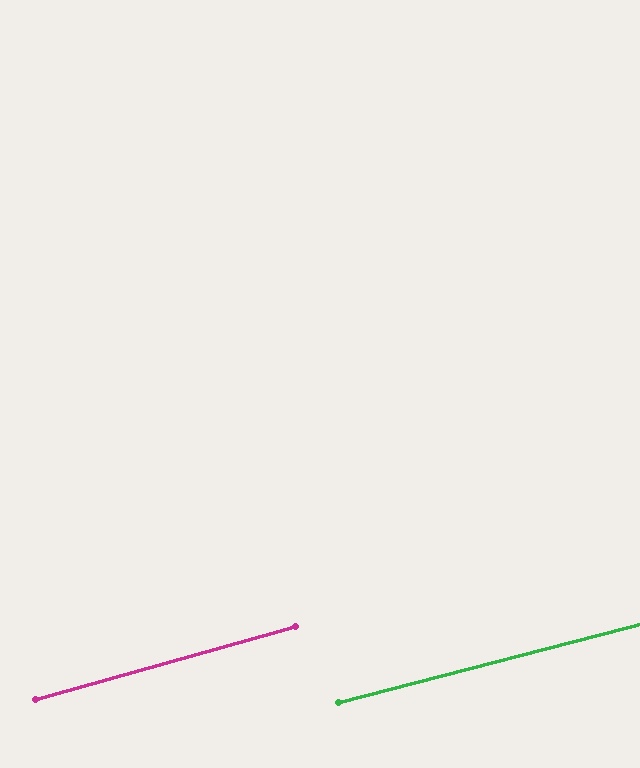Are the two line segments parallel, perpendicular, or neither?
Parallel — their directions differ by only 0.8°.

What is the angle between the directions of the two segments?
Approximately 1 degree.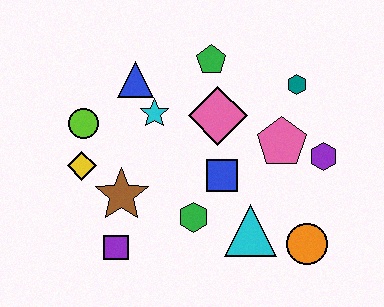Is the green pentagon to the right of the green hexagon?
Yes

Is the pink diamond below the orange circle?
No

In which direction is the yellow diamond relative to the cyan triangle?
The yellow diamond is to the left of the cyan triangle.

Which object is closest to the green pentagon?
The pink diamond is closest to the green pentagon.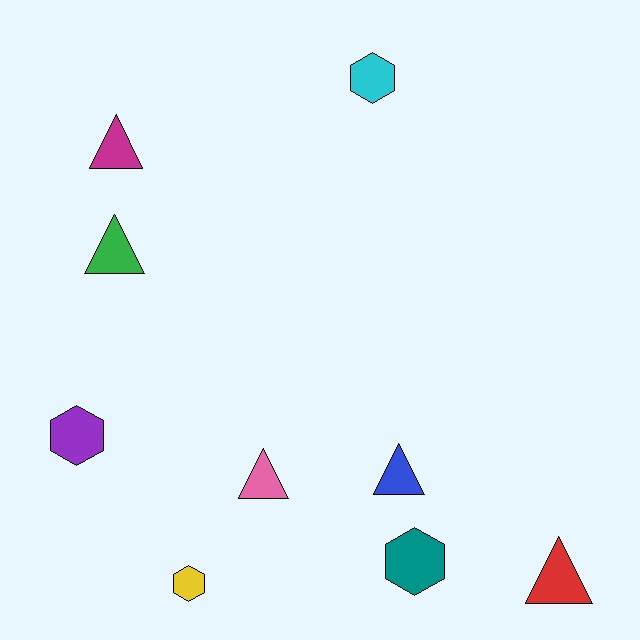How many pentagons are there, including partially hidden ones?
There are no pentagons.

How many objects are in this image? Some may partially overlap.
There are 9 objects.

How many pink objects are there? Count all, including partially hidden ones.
There is 1 pink object.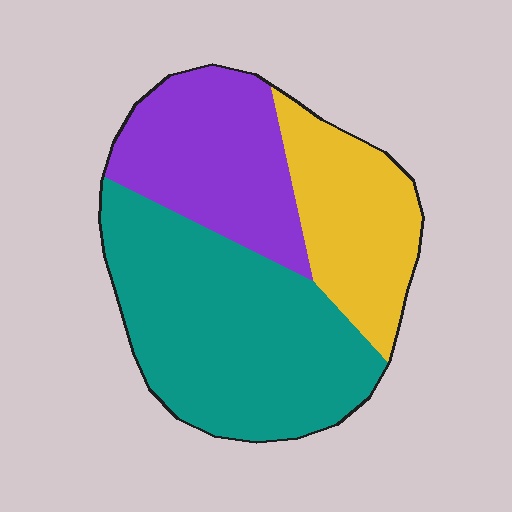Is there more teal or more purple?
Teal.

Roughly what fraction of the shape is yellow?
Yellow takes up about one quarter (1/4) of the shape.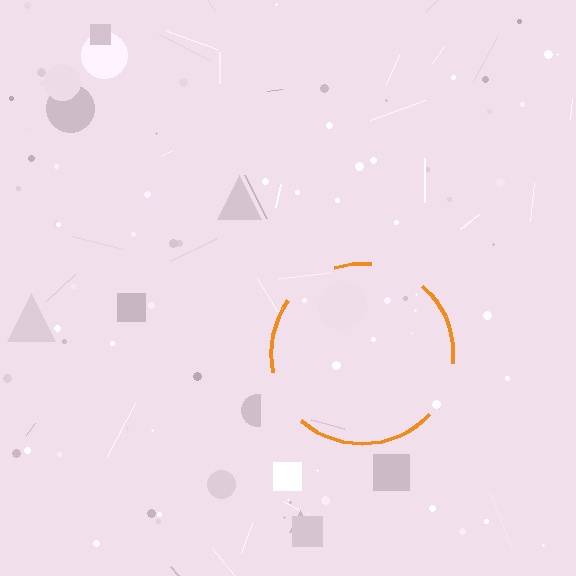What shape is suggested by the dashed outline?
The dashed outline suggests a circle.